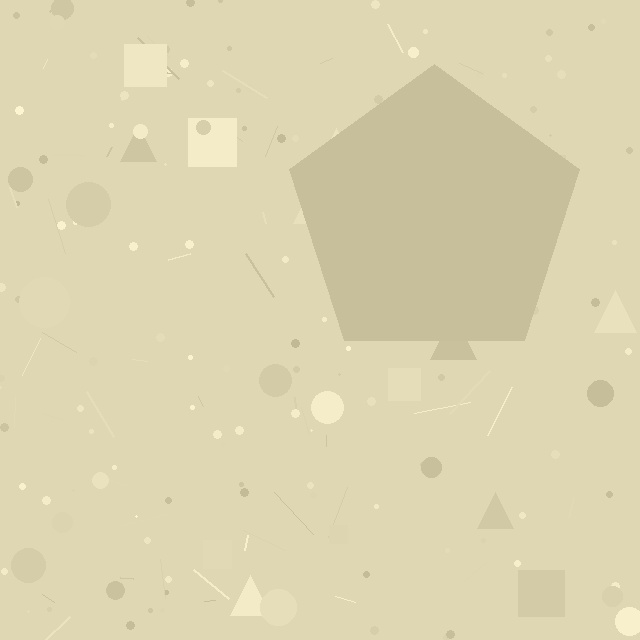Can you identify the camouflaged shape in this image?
The camouflaged shape is a pentagon.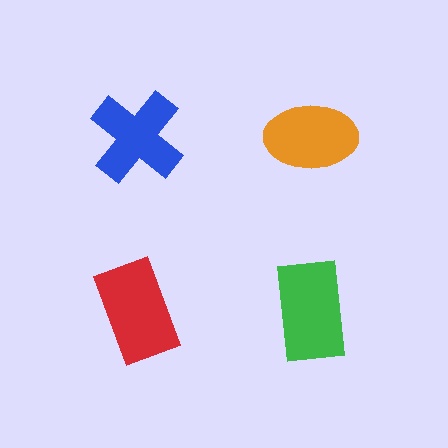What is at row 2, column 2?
A green rectangle.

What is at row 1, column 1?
A blue cross.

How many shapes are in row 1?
2 shapes.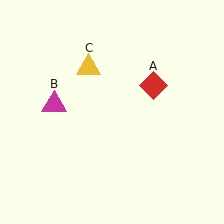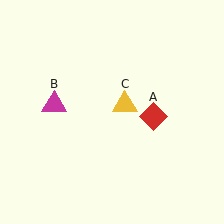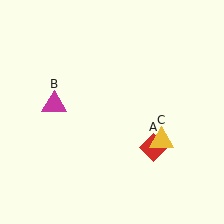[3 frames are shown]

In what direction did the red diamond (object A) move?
The red diamond (object A) moved down.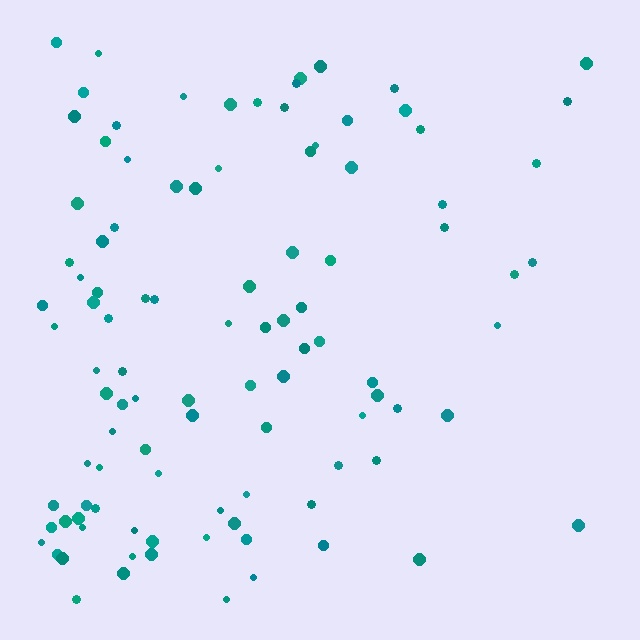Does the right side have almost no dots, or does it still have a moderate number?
Still a moderate number, just noticeably fewer than the left.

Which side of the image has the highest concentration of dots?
The left.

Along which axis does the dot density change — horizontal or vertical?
Horizontal.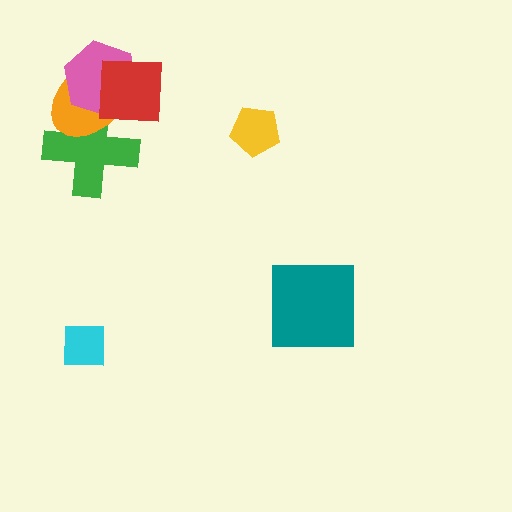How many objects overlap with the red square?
3 objects overlap with the red square.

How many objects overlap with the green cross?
3 objects overlap with the green cross.